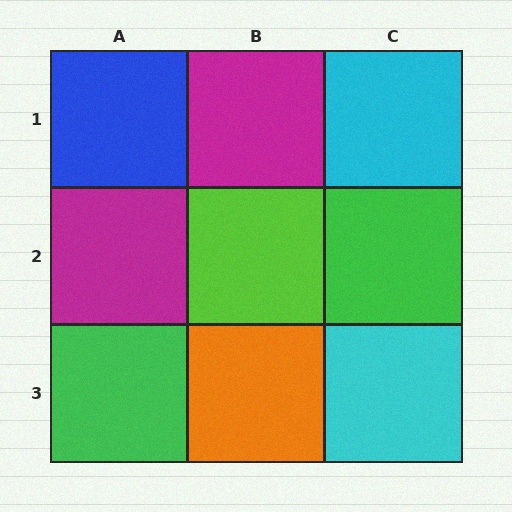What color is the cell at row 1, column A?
Blue.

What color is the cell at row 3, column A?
Green.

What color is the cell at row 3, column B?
Orange.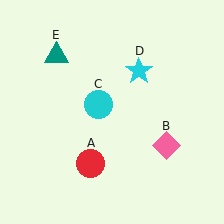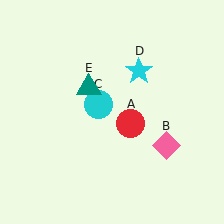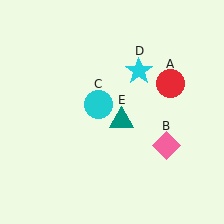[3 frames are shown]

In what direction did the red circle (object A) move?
The red circle (object A) moved up and to the right.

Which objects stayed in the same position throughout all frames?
Pink diamond (object B) and cyan circle (object C) and cyan star (object D) remained stationary.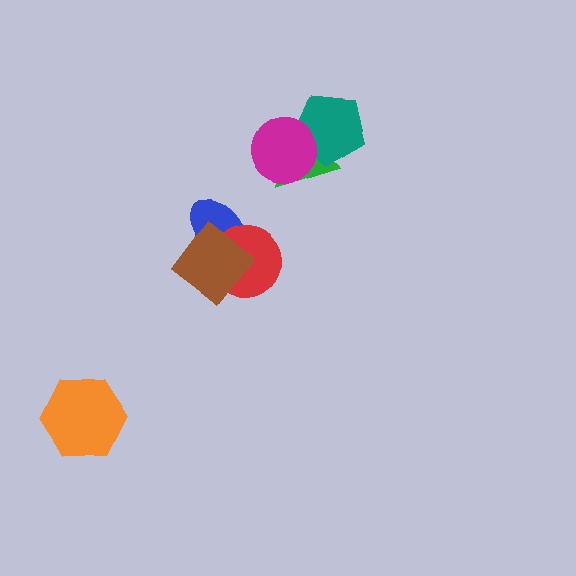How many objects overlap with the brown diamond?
2 objects overlap with the brown diamond.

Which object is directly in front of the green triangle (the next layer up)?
The teal pentagon is directly in front of the green triangle.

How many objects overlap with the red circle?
2 objects overlap with the red circle.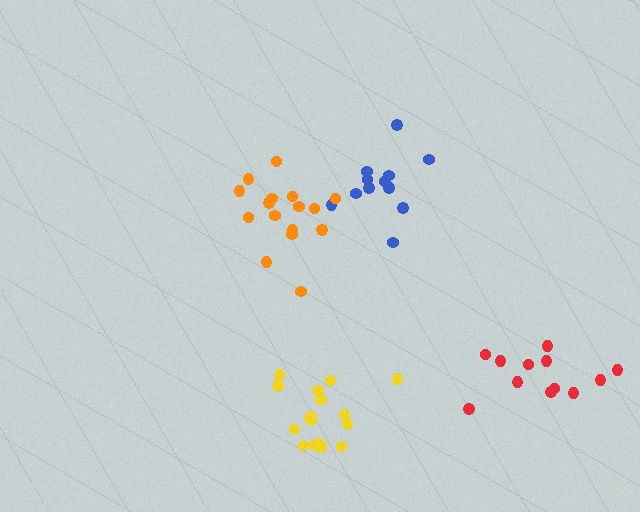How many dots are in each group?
Group 1: 13 dots, Group 2: 17 dots, Group 3: 16 dots, Group 4: 12 dots (58 total).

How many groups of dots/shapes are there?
There are 4 groups.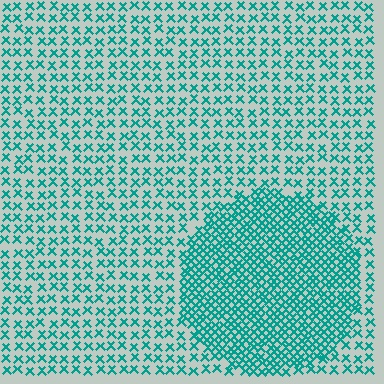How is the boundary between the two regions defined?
The boundary is defined by a change in element density (approximately 2.3x ratio). All elements are the same color, size, and shape.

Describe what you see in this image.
The image contains small teal elements arranged at two different densities. A circle-shaped region is visible where the elements are more densely packed than the surrounding area.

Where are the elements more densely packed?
The elements are more densely packed inside the circle boundary.